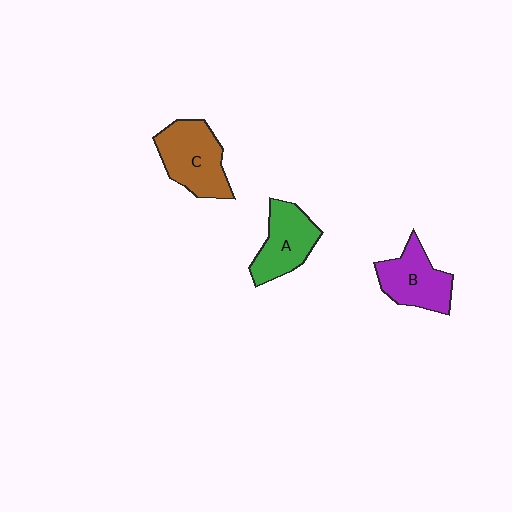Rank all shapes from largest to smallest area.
From largest to smallest: C (brown), A (green), B (purple).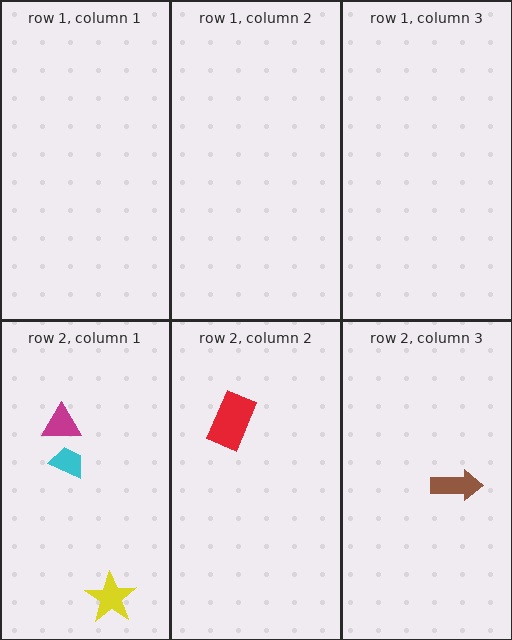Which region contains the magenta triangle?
The row 2, column 1 region.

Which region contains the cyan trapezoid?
The row 2, column 1 region.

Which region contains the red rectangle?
The row 2, column 2 region.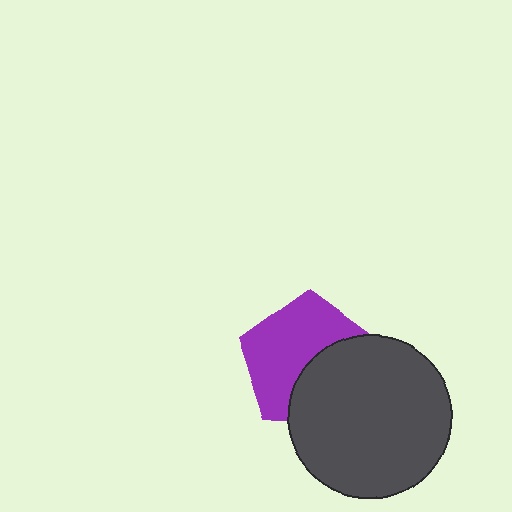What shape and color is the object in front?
The object in front is a dark gray circle.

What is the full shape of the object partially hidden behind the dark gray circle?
The partially hidden object is a purple pentagon.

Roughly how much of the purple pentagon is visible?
About half of it is visible (roughly 59%).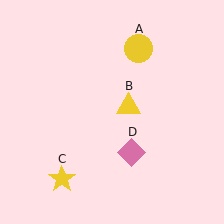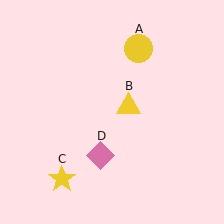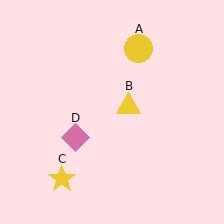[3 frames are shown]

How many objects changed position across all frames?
1 object changed position: pink diamond (object D).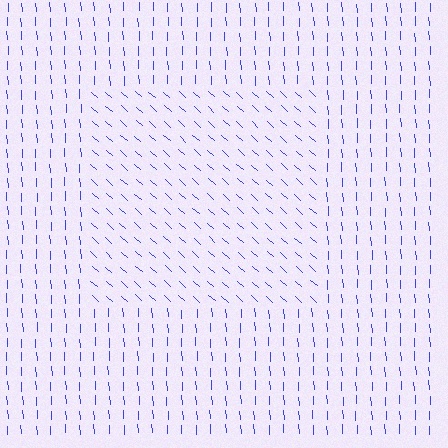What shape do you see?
I see a rectangle.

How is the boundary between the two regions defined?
The boundary is defined purely by a change in line orientation (approximately 45 degrees difference). All lines are the same color and thickness.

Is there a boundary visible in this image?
Yes, there is a texture boundary formed by a change in line orientation.